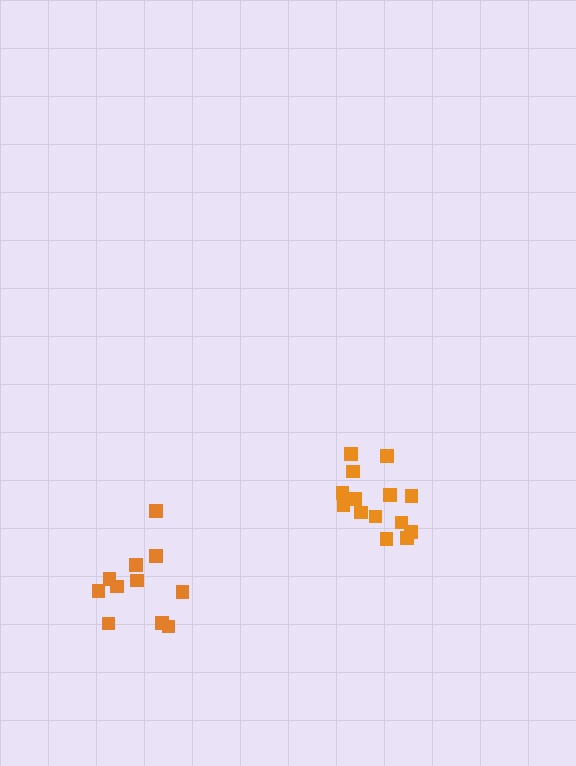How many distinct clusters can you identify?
There are 2 distinct clusters.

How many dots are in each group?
Group 1: 14 dots, Group 2: 11 dots (25 total).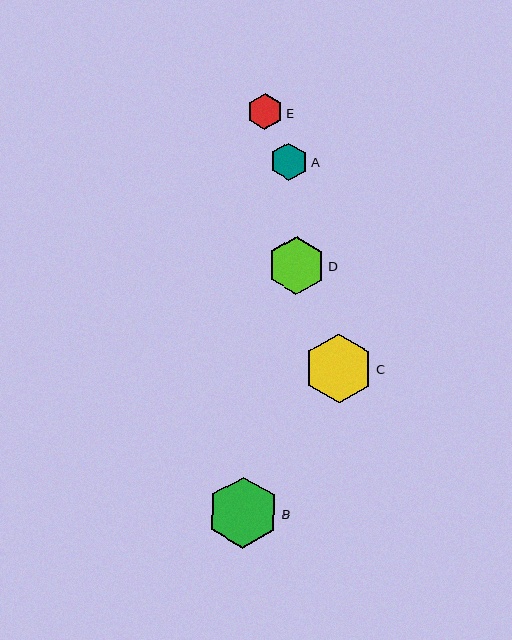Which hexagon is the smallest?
Hexagon E is the smallest with a size of approximately 36 pixels.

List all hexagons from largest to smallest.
From largest to smallest: B, C, D, A, E.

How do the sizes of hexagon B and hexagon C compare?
Hexagon B and hexagon C are approximately the same size.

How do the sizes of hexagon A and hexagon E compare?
Hexagon A and hexagon E are approximately the same size.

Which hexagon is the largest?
Hexagon B is the largest with a size of approximately 71 pixels.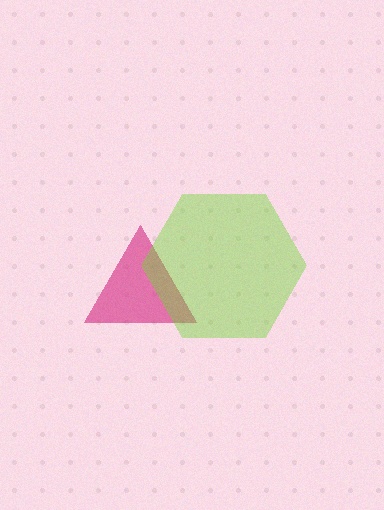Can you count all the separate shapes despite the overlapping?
Yes, there are 2 separate shapes.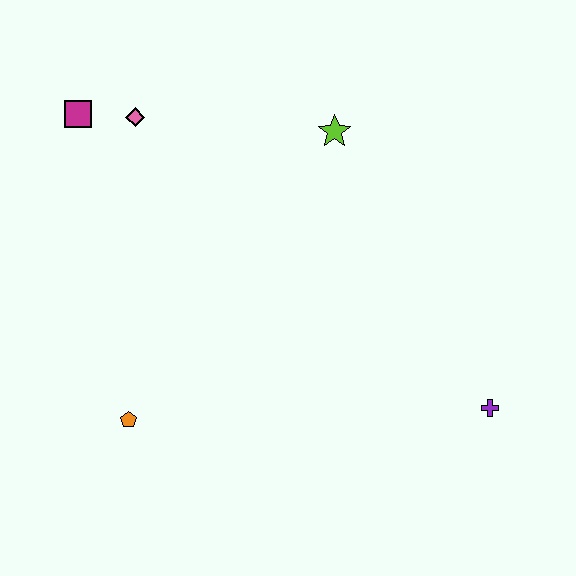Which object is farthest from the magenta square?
The purple cross is farthest from the magenta square.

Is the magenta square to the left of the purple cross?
Yes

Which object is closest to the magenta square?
The pink diamond is closest to the magenta square.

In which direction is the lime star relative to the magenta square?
The lime star is to the right of the magenta square.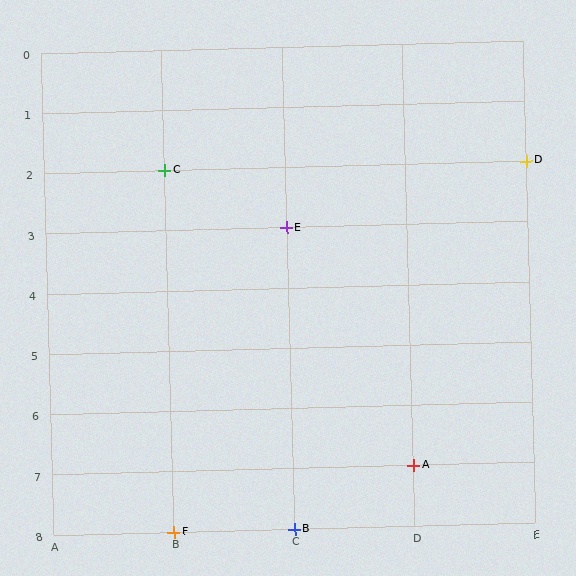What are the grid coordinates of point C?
Point C is at grid coordinates (B, 2).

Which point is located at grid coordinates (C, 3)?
Point E is at (C, 3).